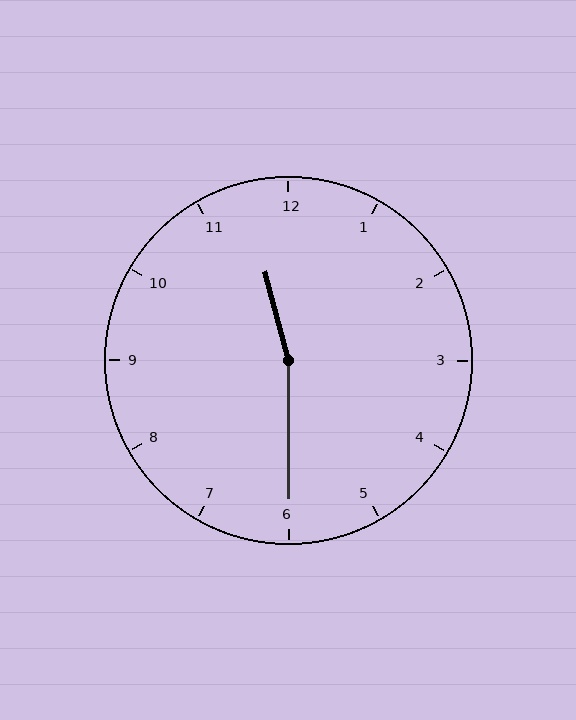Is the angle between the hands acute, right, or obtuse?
It is obtuse.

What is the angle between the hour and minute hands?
Approximately 165 degrees.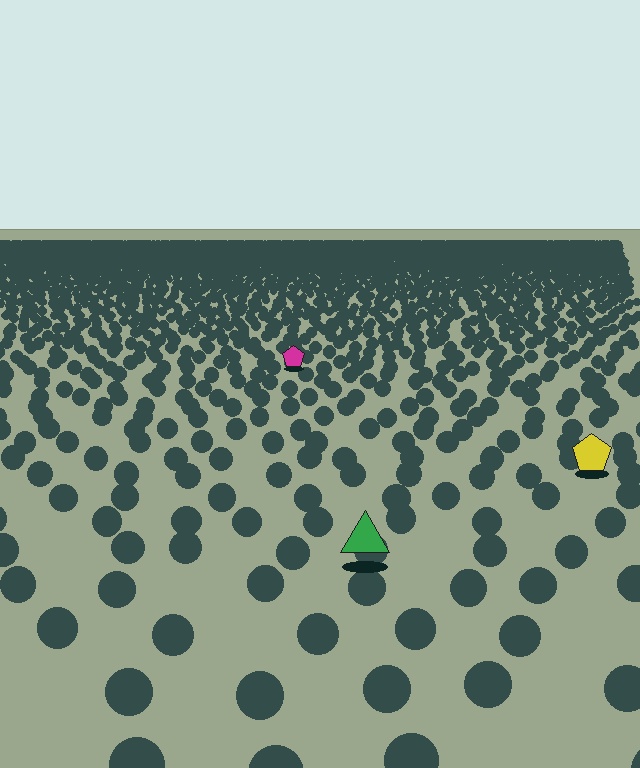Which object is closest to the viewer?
The green triangle is closest. The texture marks near it are larger and more spread out.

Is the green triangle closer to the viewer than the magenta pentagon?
Yes. The green triangle is closer — you can tell from the texture gradient: the ground texture is coarser near it.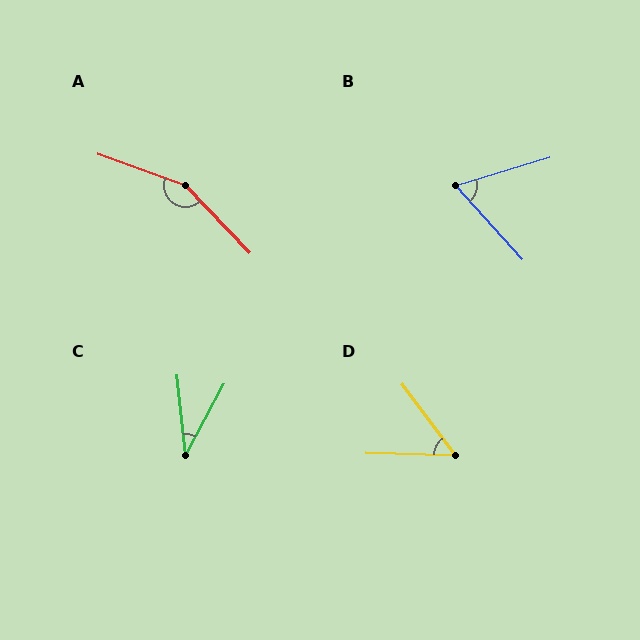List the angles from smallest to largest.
C (34°), D (51°), B (64°), A (153°).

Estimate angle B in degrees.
Approximately 64 degrees.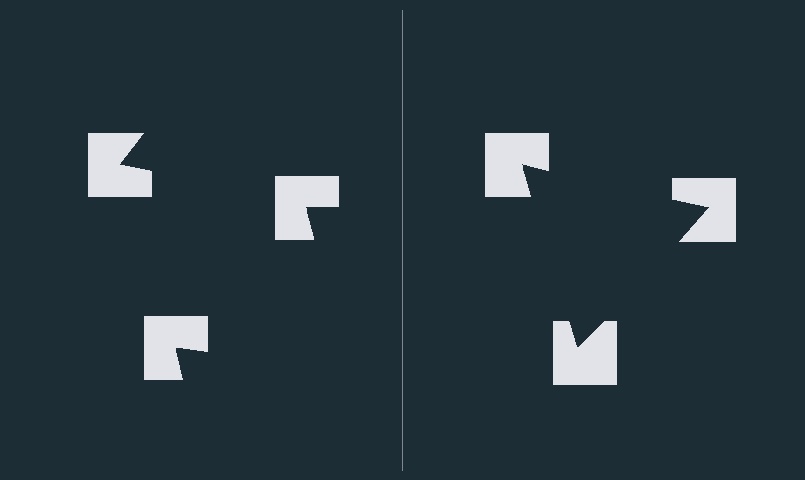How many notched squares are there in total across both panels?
6 — 3 on each side.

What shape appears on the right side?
An illusory triangle.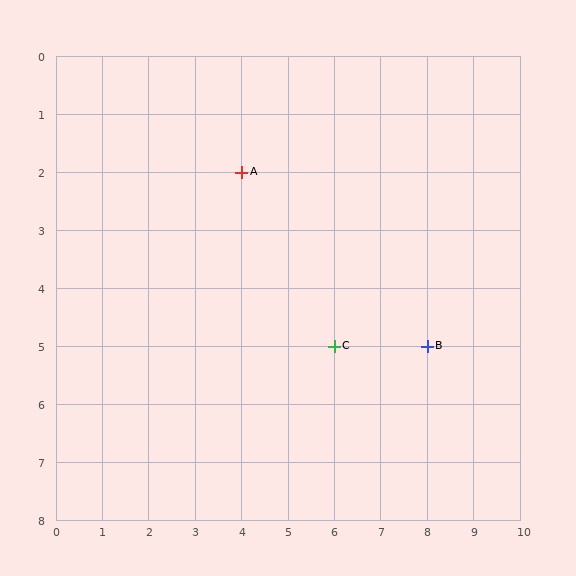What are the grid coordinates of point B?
Point B is at grid coordinates (8, 5).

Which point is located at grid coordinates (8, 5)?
Point B is at (8, 5).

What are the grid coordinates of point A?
Point A is at grid coordinates (4, 2).